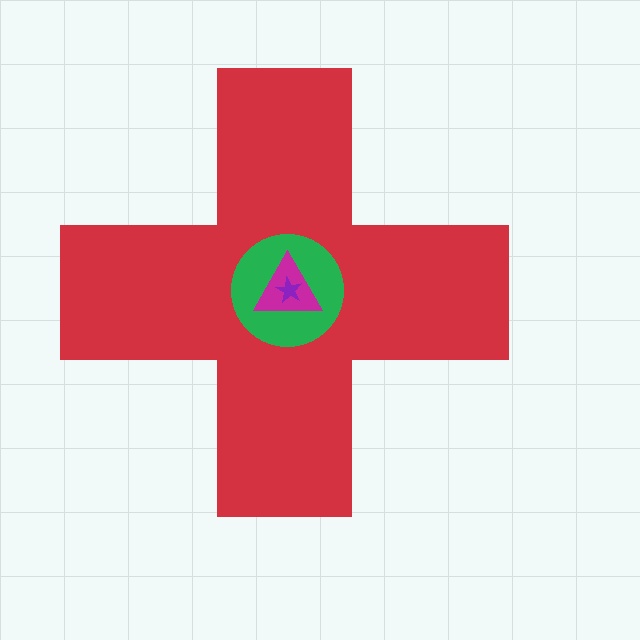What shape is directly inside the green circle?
The magenta triangle.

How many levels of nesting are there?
4.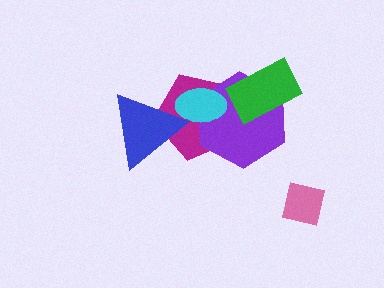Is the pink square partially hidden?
No, no other shape covers it.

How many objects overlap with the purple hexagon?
3 objects overlap with the purple hexagon.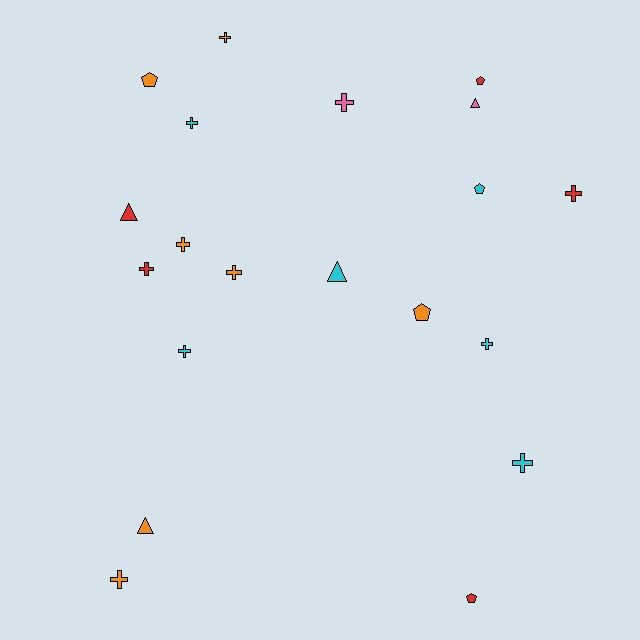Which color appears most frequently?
Orange, with 7 objects.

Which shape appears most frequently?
Cross, with 11 objects.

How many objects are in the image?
There are 20 objects.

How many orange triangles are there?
There is 1 orange triangle.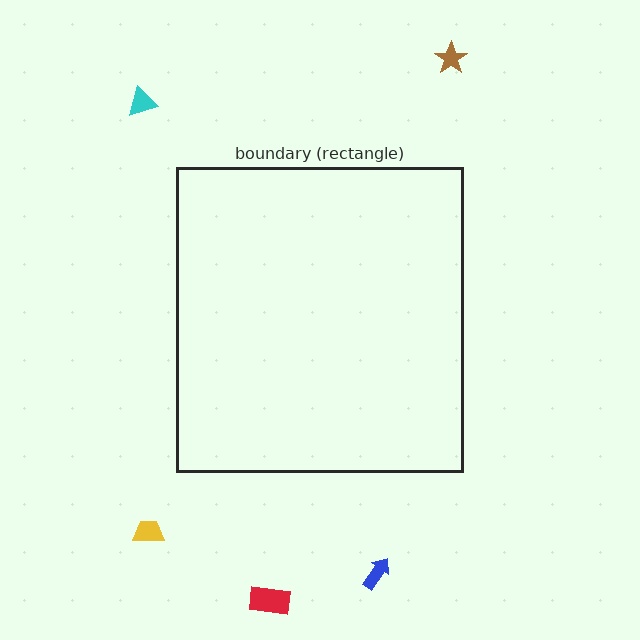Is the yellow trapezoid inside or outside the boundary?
Outside.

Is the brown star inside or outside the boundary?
Outside.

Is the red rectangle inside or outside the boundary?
Outside.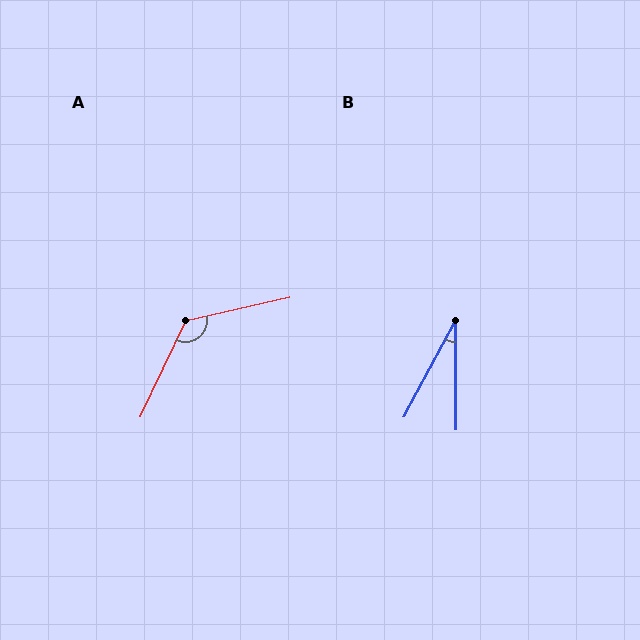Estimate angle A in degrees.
Approximately 128 degrees.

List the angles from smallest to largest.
B (28°), A (128°).